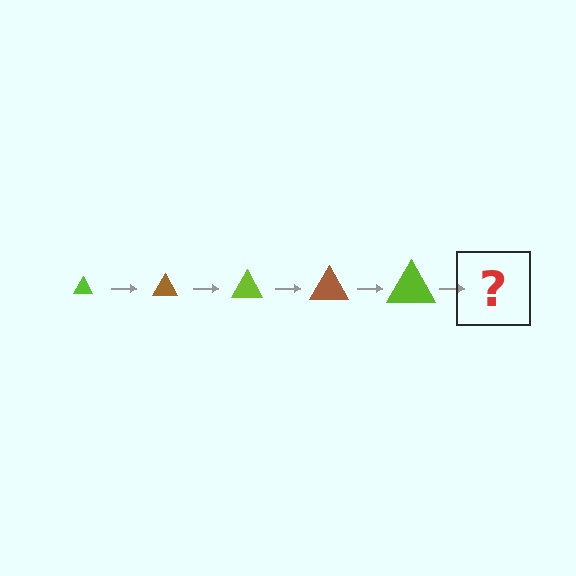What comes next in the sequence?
The next element should be a brown triangle, larger than the previous one.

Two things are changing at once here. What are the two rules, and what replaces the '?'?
The two rules are that the triangle grows larger each step and the color cycles through lime and brown. The '?' should be a brown triangle, larger than the previous one.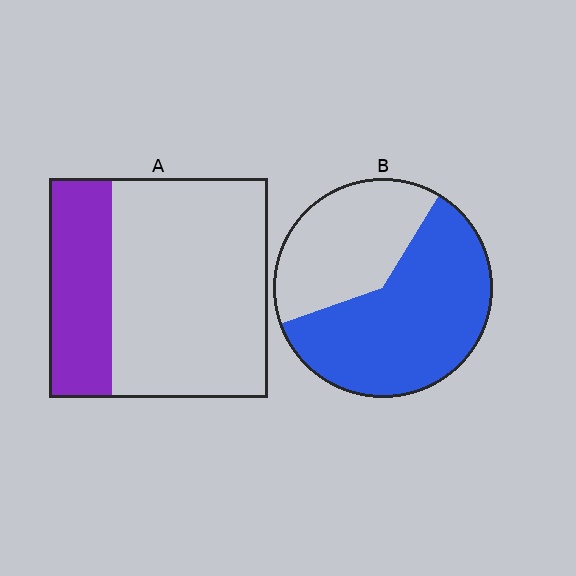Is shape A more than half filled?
No.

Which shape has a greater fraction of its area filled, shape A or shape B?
Shape B.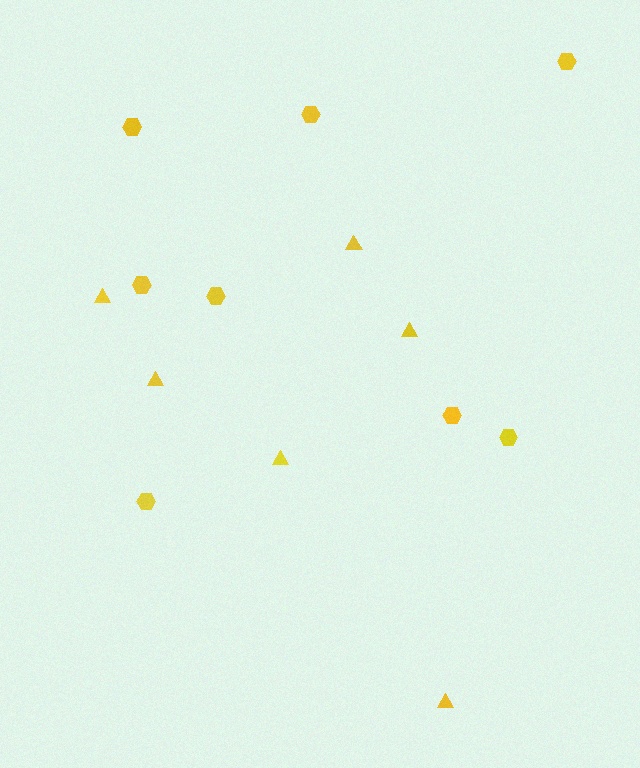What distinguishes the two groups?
There are 2 groups: one group of triangles (6) and one group of hexagons (8).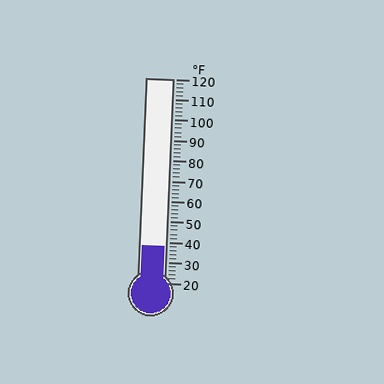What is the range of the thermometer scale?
The thermometer scale ranges from 20°F to 120°F.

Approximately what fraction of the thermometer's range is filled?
The thermometer is filled to approximately 20% of its range.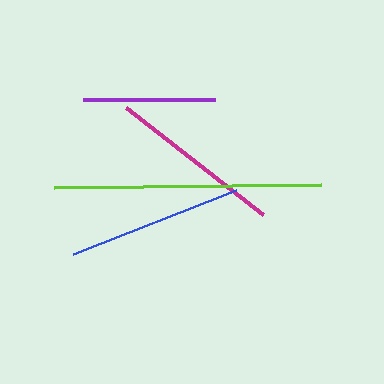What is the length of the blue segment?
The blue segment is approximately 176 pixels long.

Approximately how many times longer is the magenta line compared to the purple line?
The magenta line is approximately 1.3 times the length of the purple line.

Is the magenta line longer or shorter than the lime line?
The lime line is longer than the magenta line.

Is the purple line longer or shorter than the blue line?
The blue line is longer than the purple line.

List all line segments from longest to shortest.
From longest to shortest: lime, blue, magenta, purple.